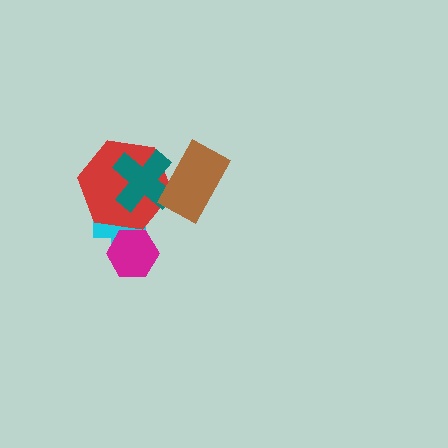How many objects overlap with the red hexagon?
3 objects overlap with the red hexagon.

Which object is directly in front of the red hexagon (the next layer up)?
The teal cross is directly in front of the red hexagon.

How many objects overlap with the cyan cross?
2 objects overlap with the cyan cross.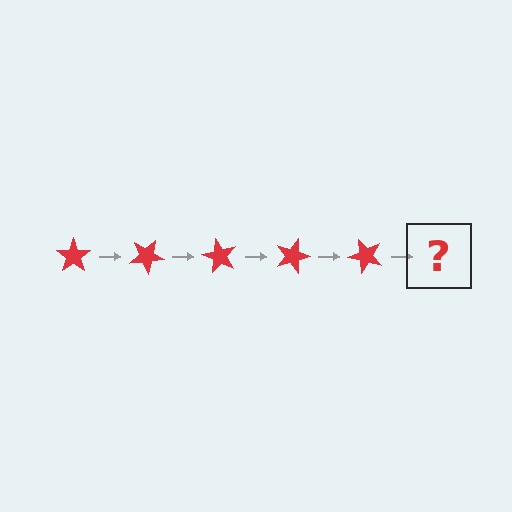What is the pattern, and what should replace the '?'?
The pattern is that the star rotates 30 degrees each step. The '?' should be a red star rotated 150 degrees.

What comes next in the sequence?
The next element should be a red star rotated 150 degrees.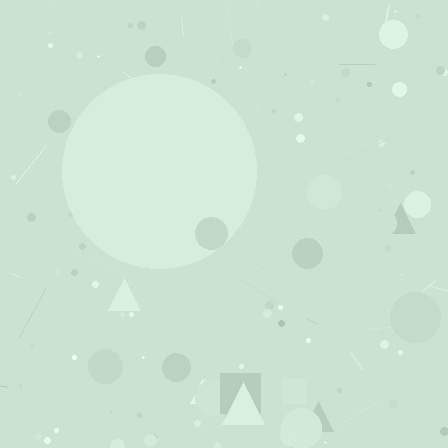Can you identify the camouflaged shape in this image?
The camouflaged shape is a circle.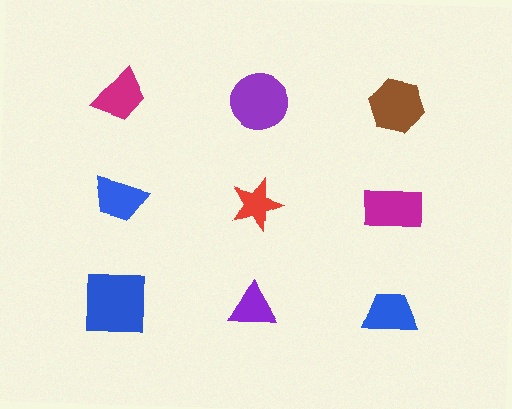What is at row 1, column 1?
A magenta trapezoid.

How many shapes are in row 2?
3 shapes.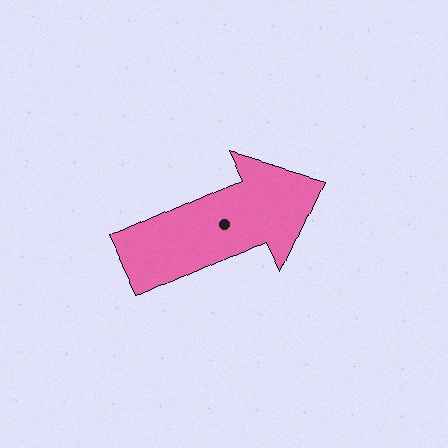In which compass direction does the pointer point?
Northeast.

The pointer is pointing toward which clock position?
Roughly 2 o'clock.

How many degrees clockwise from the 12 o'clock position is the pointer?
Approximately 65 degrees.